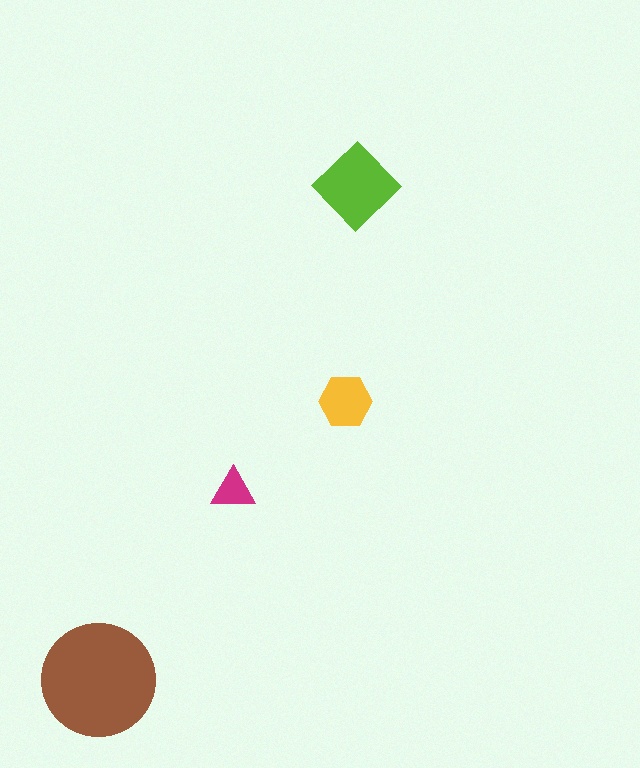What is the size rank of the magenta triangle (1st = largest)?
4th.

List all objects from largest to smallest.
The brown circle, the lime diamond, the yellow hexagon, the magenta triangle.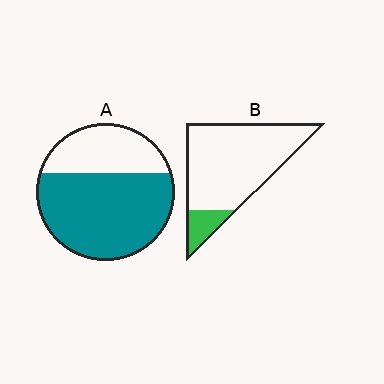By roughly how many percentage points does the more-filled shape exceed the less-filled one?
By roughly 55 percentage points (A over B).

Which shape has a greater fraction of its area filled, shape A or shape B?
Shape A.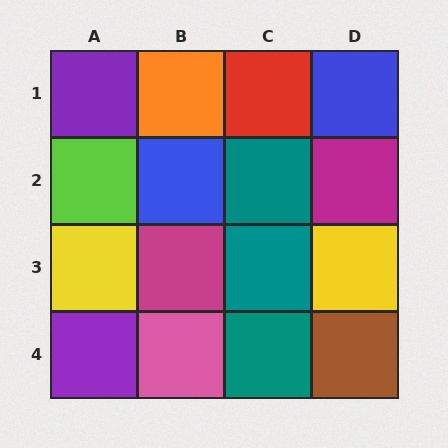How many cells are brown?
1 cell is brown.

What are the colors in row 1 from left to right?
Purple, orange, red, blue.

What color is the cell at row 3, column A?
Yellow.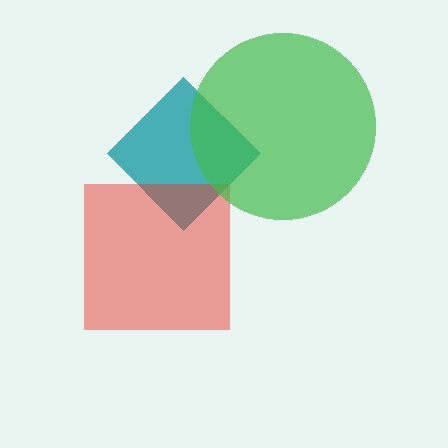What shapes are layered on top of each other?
The layered shapes are: a teal diamond, a red square, a green circle.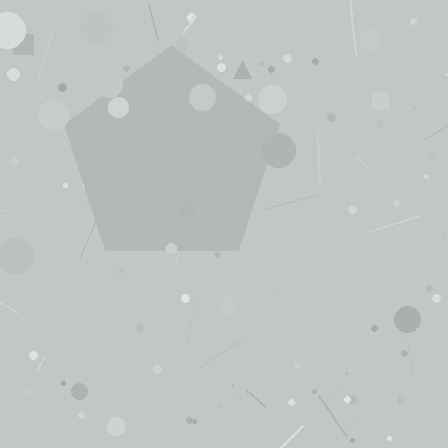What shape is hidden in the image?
A pentagon is hidden in the image.